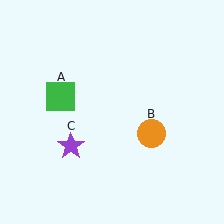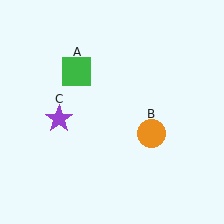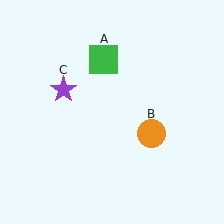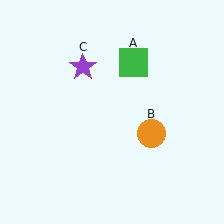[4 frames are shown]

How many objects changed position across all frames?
2 objects changed position: green square (object A), purple star (object C).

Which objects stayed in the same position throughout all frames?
Orange circle (object B) remained stationary.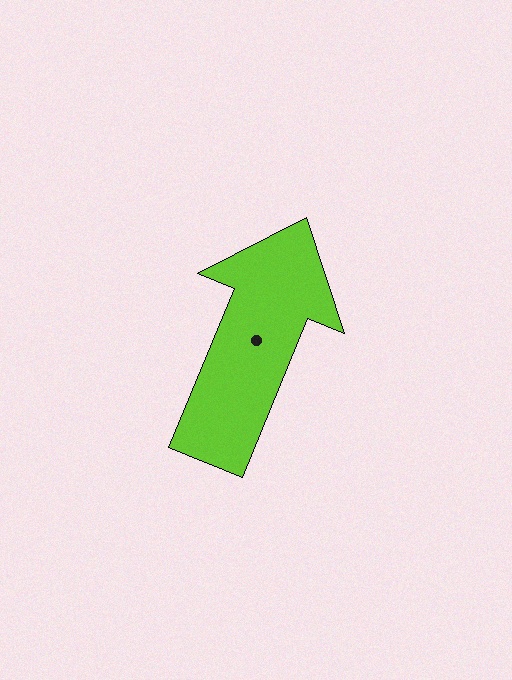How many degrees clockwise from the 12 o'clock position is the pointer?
Approximately 22 degrees.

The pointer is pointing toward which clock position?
Roughly 1 o'clock.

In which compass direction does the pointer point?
North.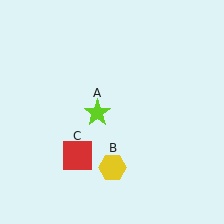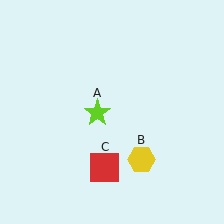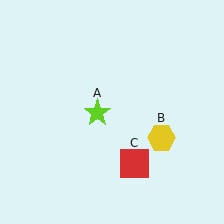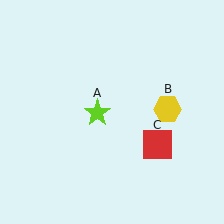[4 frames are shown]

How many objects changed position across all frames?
2 objects changed position: yellow hexagon (object B), red square (object C).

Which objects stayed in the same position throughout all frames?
Lime star (object A) remained stationary.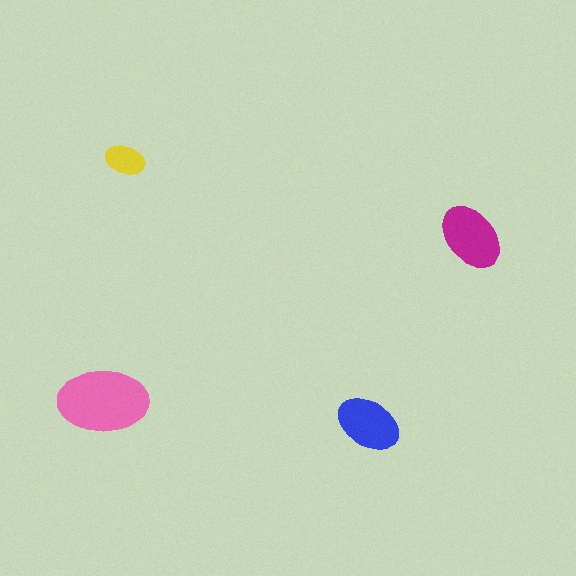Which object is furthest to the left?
The pink ellipse is leftmost.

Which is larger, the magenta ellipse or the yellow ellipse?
The magenta one.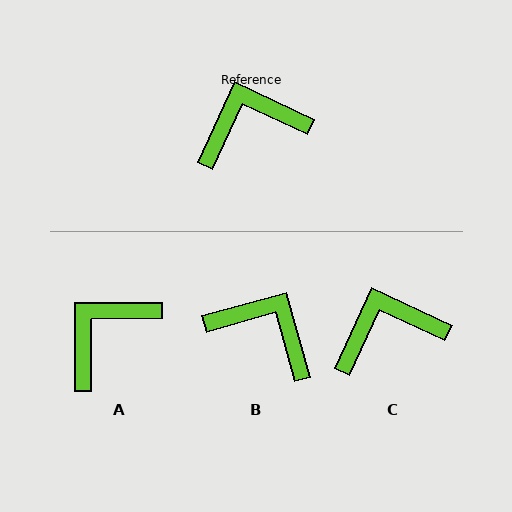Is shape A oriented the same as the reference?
No, it is off by about 25 degrees.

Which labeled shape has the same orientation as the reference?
C.